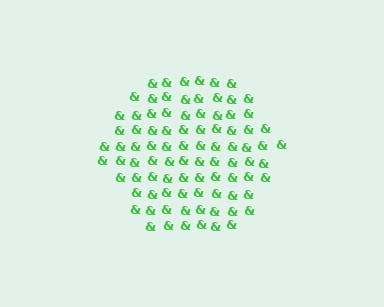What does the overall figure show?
The overall figure shows a hexagon.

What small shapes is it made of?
It is made of small ampersands.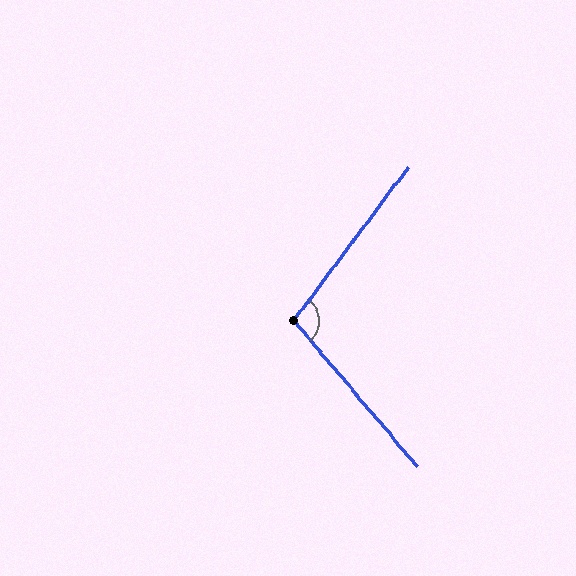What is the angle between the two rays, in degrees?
Approximately 103 degrees.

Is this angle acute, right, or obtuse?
It is obtuse.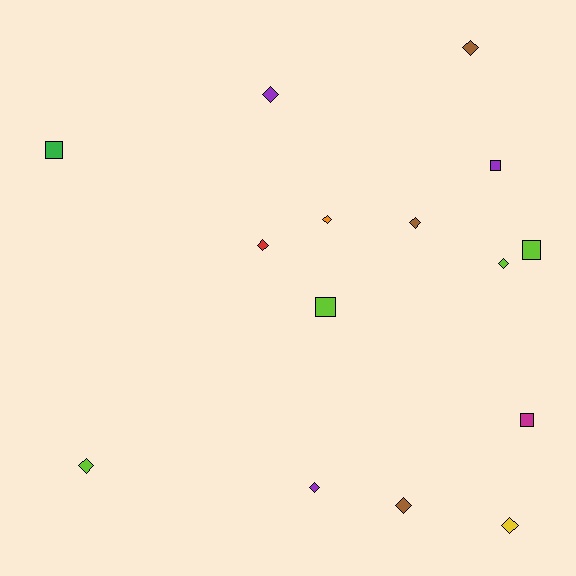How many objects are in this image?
There are 15 objects.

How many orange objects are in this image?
There is 1 orange object.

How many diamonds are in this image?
There are 10 diamonds.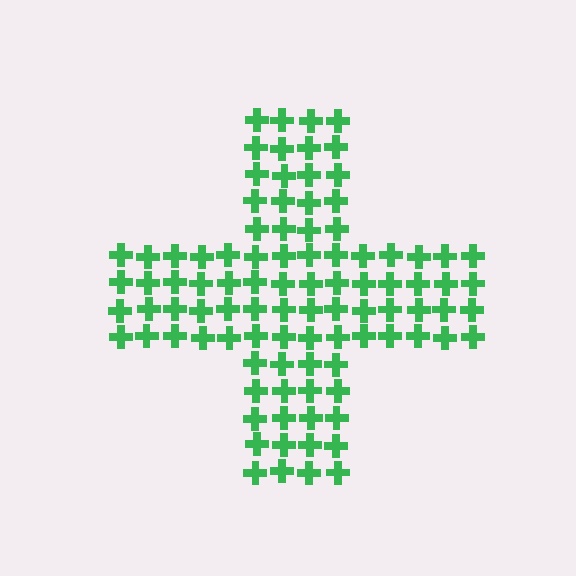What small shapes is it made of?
It is made of small crosses.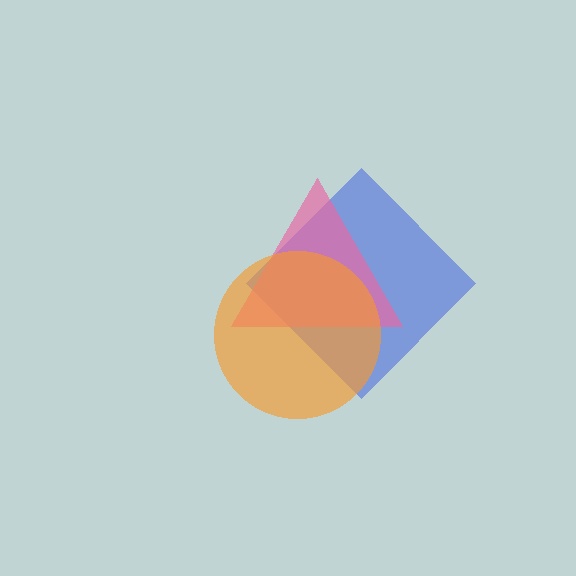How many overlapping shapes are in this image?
There are 3 overlapping shapes in the image.